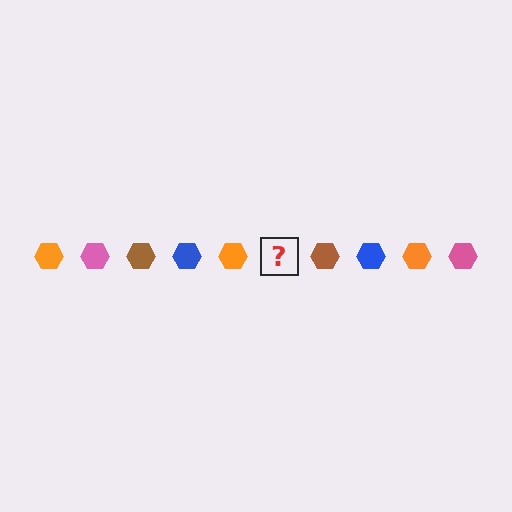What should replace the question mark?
The question mark should be replaced with a pink hexagon.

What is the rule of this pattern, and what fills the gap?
The rule is that the pattern cycles through orange, pink, brown, blue hexagons. The gap should be filled with a pink hexagon.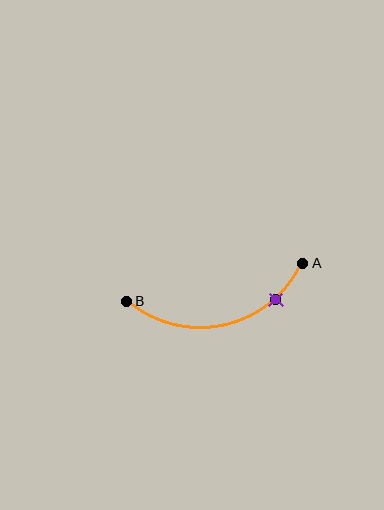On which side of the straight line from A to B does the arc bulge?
The arc bulges below the straight line connecting A and B.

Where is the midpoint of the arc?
The arc midpoint is the point on the curve farthest from the straight line joining A and B. It sits below that line.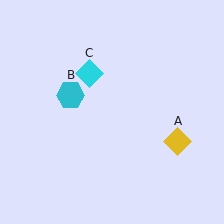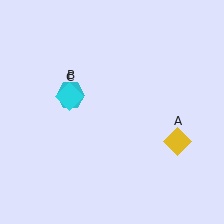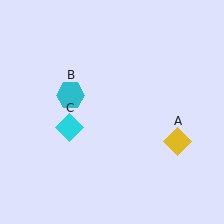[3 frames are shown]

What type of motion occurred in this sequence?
The cyan diamond (object C) rotated counterclockwise around the center of the scene.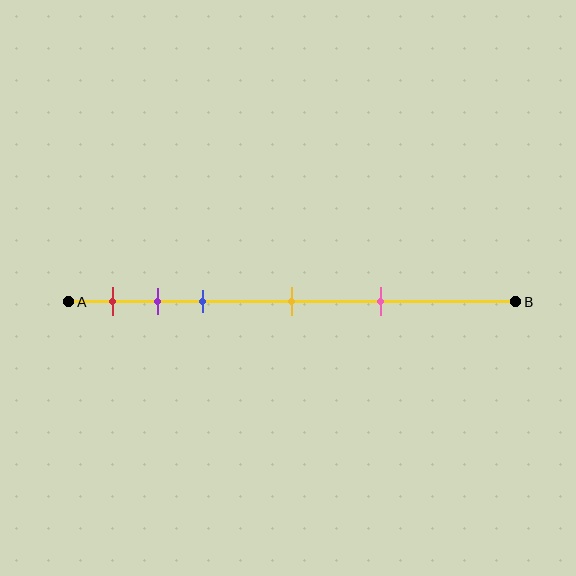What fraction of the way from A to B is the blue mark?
The blue mark is approximately 30% (0.3) of the way from A to B.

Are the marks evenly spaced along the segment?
No, the marks are not evenly spaced.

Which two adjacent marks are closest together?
The purple and blue marks are the closest adjacent pair.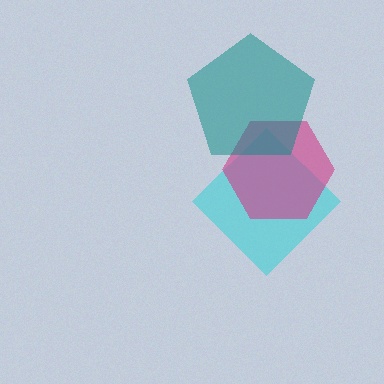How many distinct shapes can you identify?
There are 3 distinct shapes: a cyan diamond, a magenta hexagon, a teal pentagon.